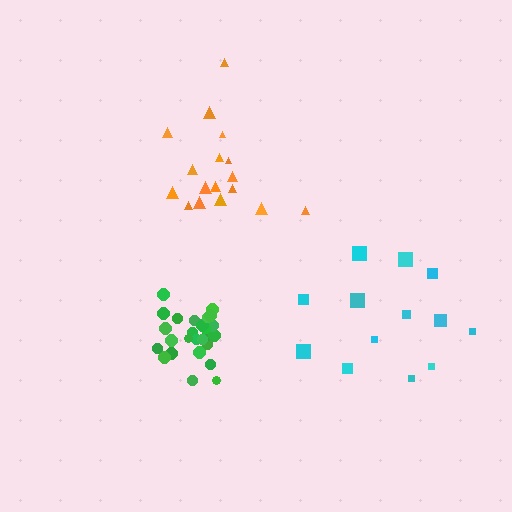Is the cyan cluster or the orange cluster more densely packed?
Orange.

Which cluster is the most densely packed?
Green.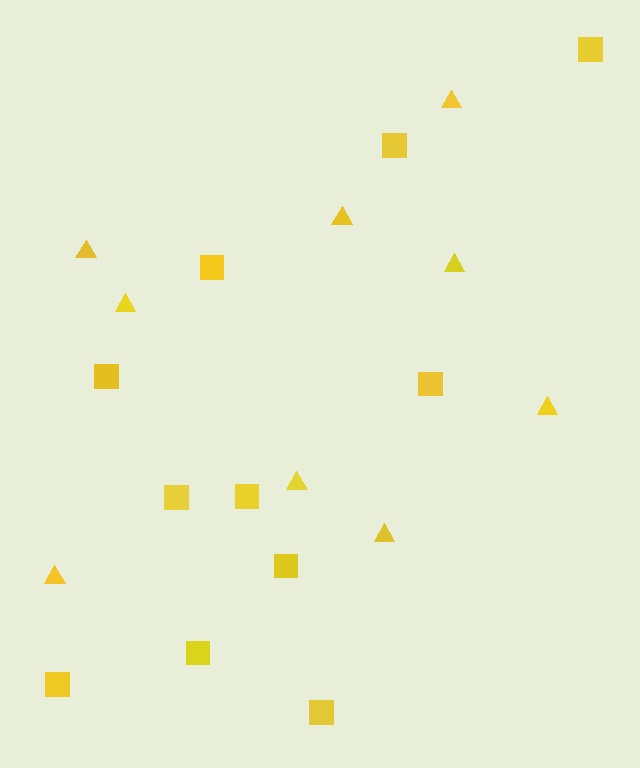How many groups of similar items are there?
There are 2 groups: one group of squares (11) and one group of triangles (9).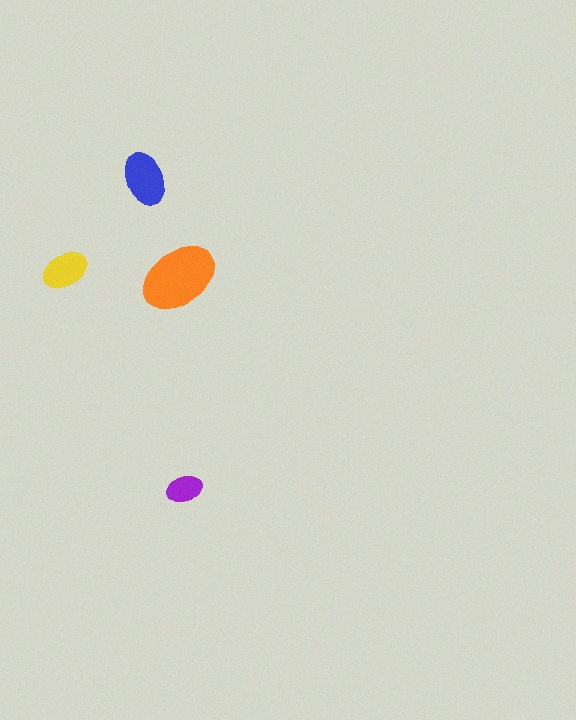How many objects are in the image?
There are 4 objects in the image.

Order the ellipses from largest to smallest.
the orange one, the blue one, the yellow one, the purple one.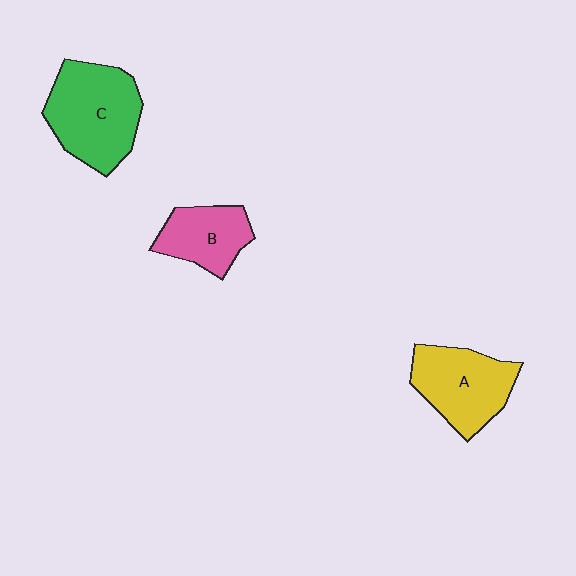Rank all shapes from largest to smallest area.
From largest to smallest: C (green), A (yellow), B (pink).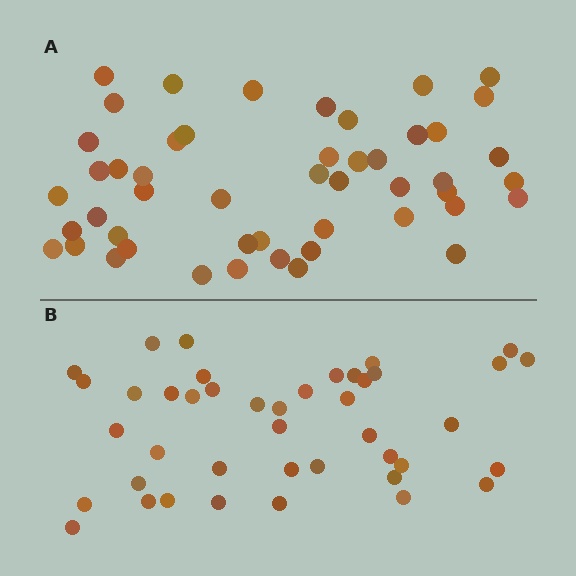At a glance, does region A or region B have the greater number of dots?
Region A (the top region) has more dots.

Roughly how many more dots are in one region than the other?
Region A has roughly 8 or so more dots than region B.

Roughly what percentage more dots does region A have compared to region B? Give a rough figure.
About 15% more.